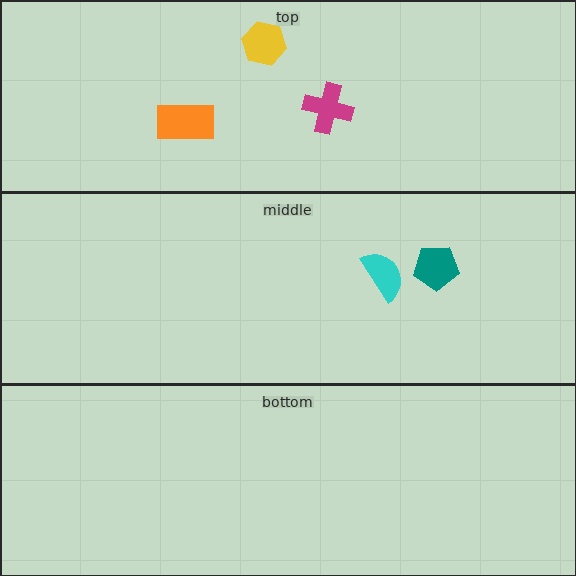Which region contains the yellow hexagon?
The top region.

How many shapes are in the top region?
3.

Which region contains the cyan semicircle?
The middle region.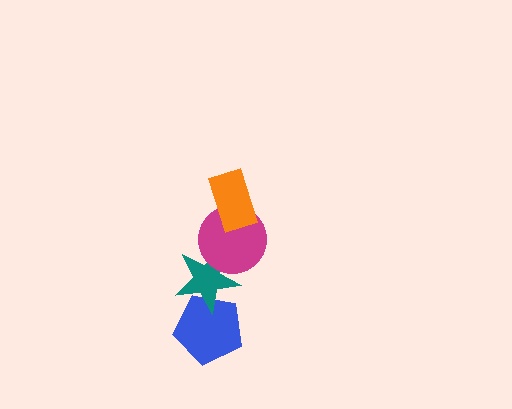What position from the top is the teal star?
The teal star is 3rd from the top.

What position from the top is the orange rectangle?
The orange rectangle is 1st from the top.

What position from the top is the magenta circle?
The magenta circle is 2nd from the top.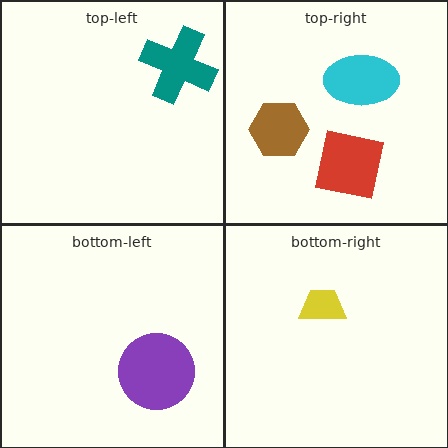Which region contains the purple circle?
The bottom-left region.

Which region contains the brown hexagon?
The top-right region.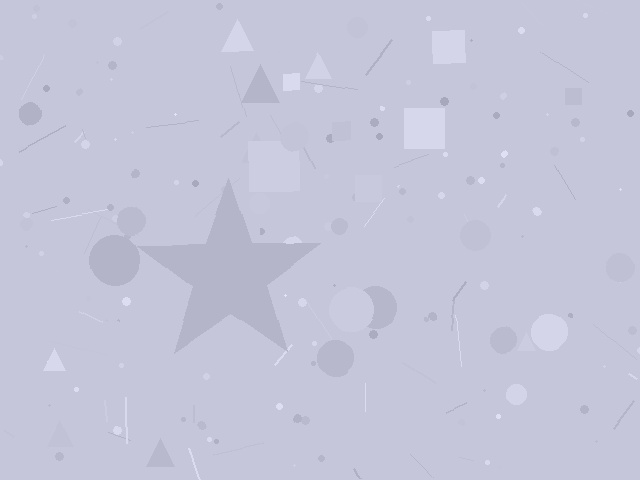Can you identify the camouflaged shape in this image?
The camouflaged shape is a star.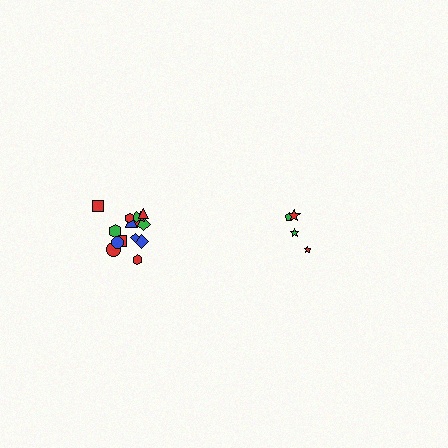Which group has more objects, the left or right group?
The left group.